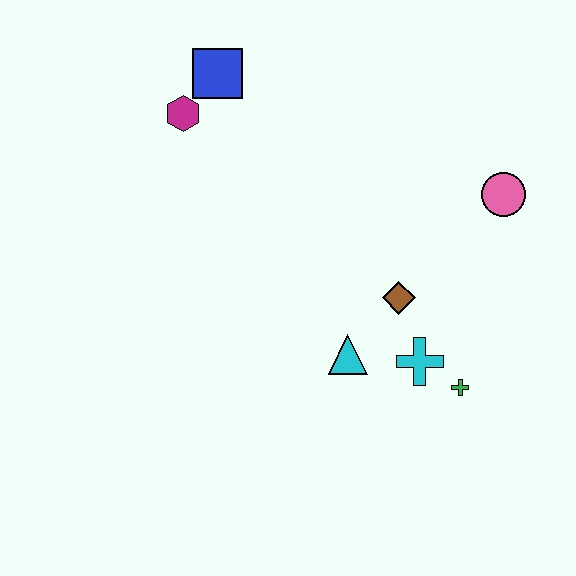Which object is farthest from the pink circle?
The magenta hexagon is farthest from the pink circle.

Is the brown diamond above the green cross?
Yes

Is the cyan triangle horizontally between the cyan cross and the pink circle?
No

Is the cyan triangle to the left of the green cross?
Yes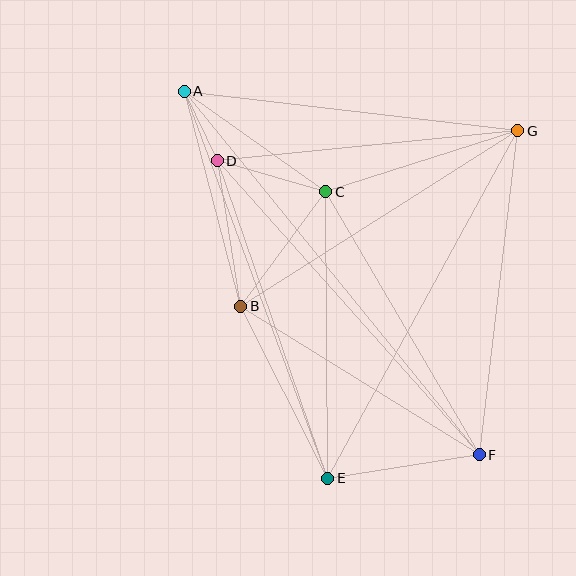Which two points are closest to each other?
Points A and D are closest to each other.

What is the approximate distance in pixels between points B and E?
The distance between B and E is approximately 193 pixels.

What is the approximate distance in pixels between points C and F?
The distance between C and F is approximately 305 pixels.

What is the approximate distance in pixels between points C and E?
The distance between C and E is approximately 287 pixels.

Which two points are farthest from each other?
Points A and F are farthest from each other.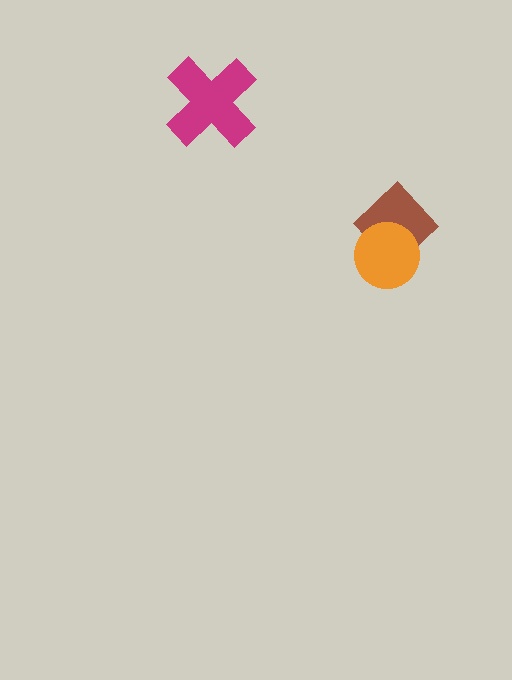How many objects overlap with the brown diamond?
1 object overlaps with the brown diamond.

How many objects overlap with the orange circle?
1 object overlaps with the orange circle.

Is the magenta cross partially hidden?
No, no other shape covers it.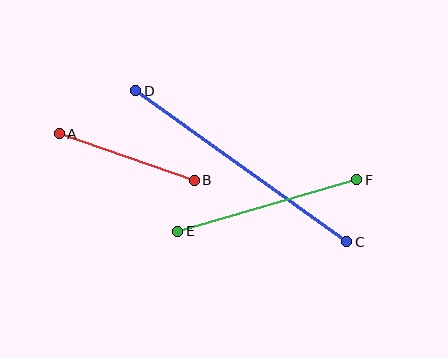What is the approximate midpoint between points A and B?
The midpoint is at approximately (127, 157) pixels.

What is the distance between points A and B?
The distance is approximately 142 pixels.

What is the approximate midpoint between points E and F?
The midpoint is at approximately (267, 206) pixels.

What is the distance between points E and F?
The distance is approximately 186 pixels.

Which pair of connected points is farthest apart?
Points C and D are farthest apart.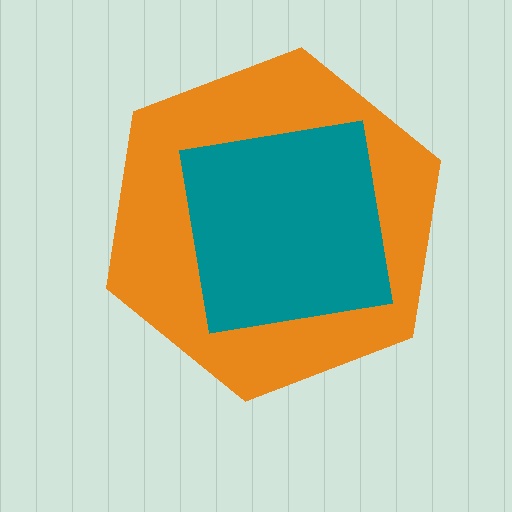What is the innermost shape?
The teal square.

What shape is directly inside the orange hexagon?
The teal square.